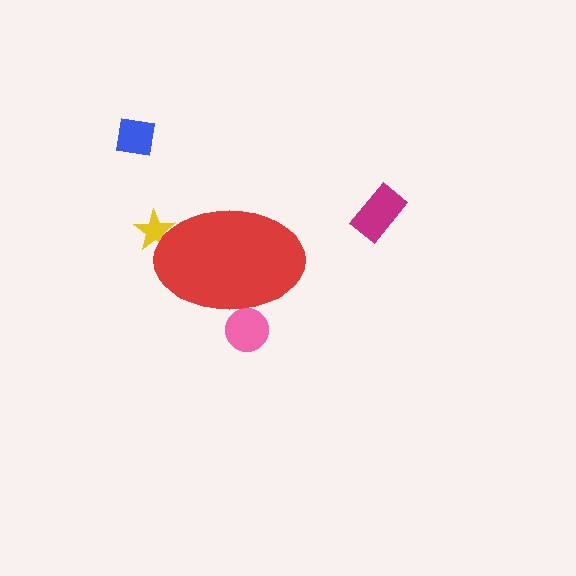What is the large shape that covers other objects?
A red ellipse.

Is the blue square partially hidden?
No, the blue square is fully visible.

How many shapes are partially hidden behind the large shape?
2 shapes are partially hidden.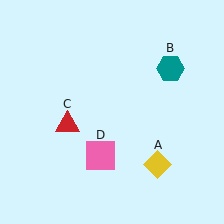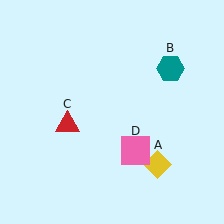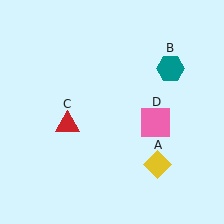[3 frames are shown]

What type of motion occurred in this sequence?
The pink square (object D) rotated counterclockwise around the center of the scene.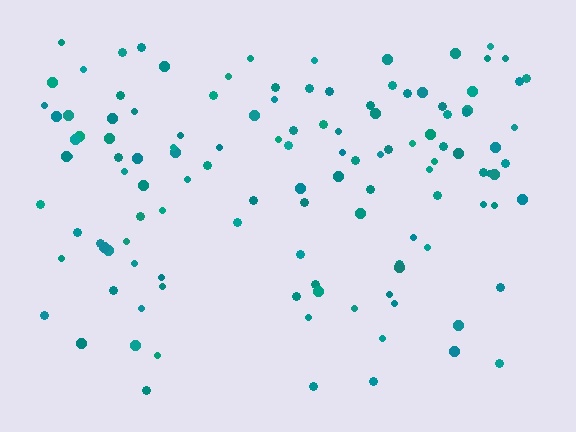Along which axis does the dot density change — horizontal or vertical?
Vertical.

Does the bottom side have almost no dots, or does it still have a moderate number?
Still a moderate number, just noticeably fewer than the top.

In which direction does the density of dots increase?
From bottom to top, with the top side densest.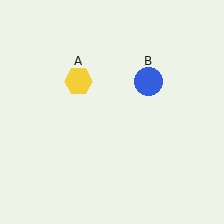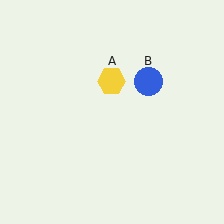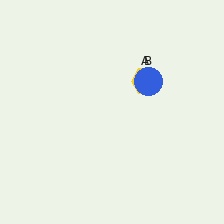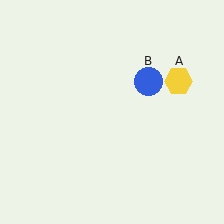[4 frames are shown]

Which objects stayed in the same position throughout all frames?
Blue circle (object B) remained stationary.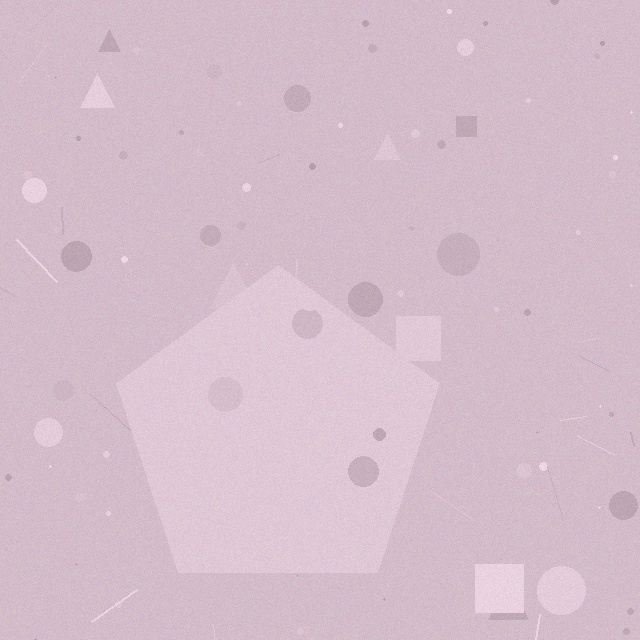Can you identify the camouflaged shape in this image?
The camouflaged shape is a pentagon.